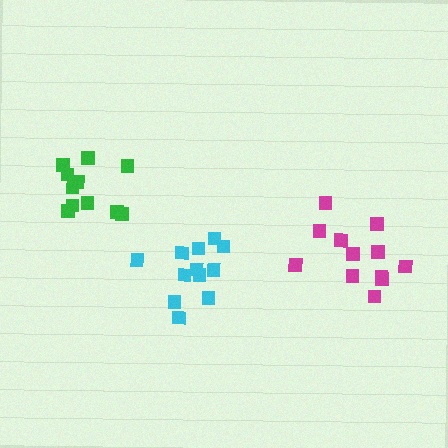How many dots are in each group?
Group 1: 12 dots, Group 2: 11 dots, Group 3: 12 dots (35 total).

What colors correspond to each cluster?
The clusters are colored: magenta, green, cyan.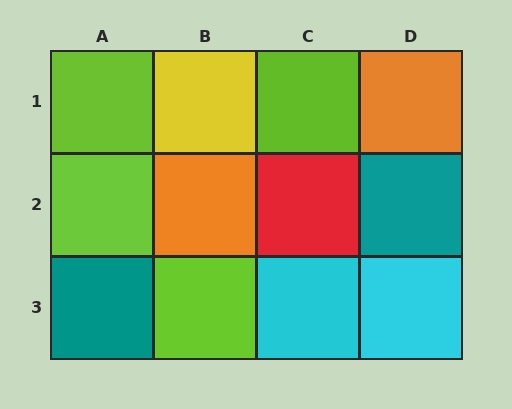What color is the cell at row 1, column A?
Lime.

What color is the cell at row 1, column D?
Orange.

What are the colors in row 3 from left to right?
Teal, lime, cyan, cyan.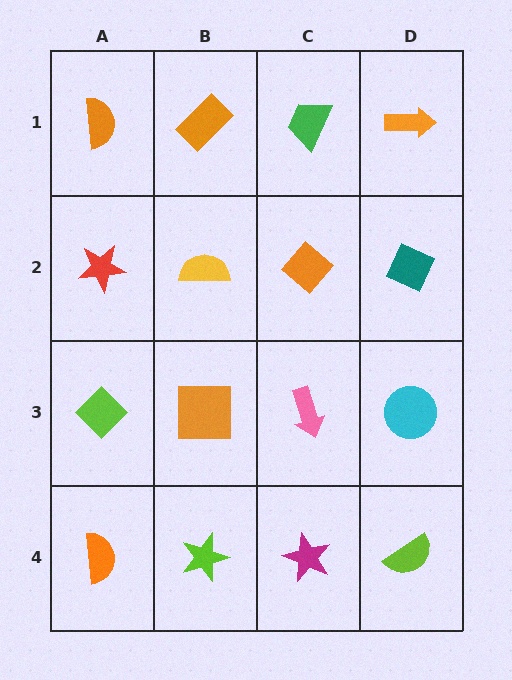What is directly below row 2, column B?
An orange square.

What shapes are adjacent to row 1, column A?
A red star (row 2, column A), an orange rectangle (row 1, column B).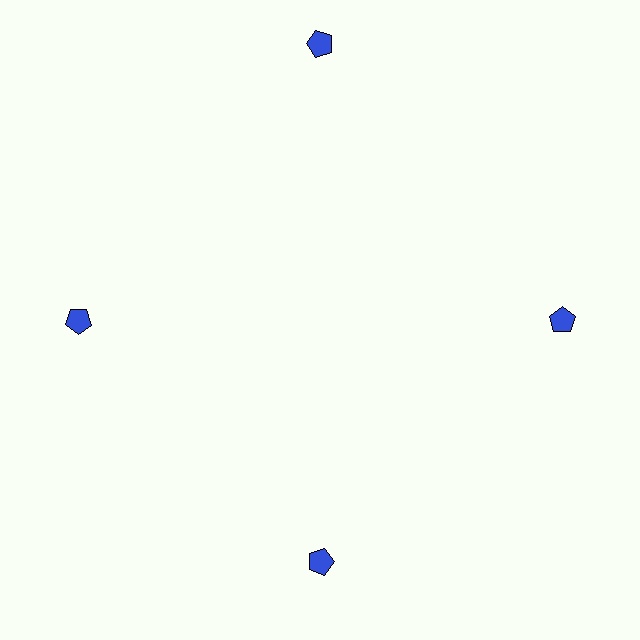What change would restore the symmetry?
The symmetry would be restored by moving it inward, back onto the ring so that all 4 pentagons sit at equal angles and equal distance from the center.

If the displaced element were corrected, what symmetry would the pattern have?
It would have 4-fold rotational symmetry — the pattern would map onto itself every 90 degrees.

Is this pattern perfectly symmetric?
No. The 4 blue pentagons are arranged in a ring, but one element near the 12 o'clock position is pushed outward from the center, breaking the 4-fold rotational symmetry.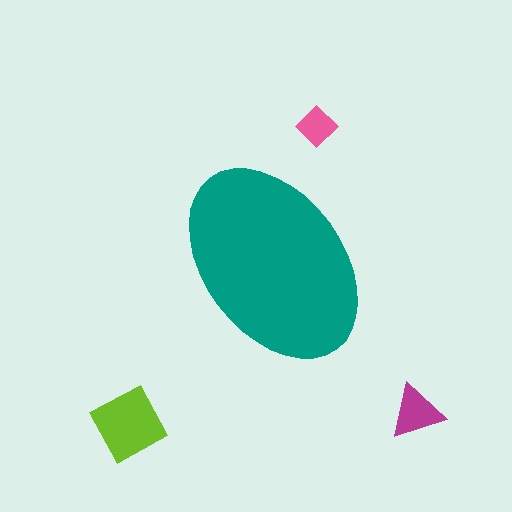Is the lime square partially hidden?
No, the lime square is fully visible.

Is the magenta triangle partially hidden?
No, the magenta triangle is fully visible.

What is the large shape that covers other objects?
A teal ellipse.